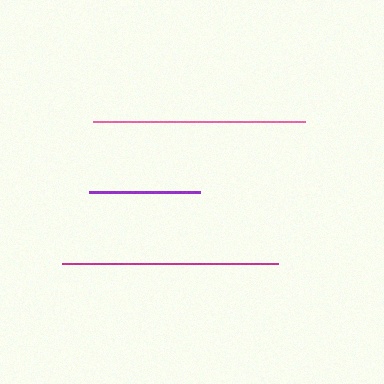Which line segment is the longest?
The magenta line is the longest at approximately 216 pixels.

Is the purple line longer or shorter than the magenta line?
The magenta line is longer than the purple line.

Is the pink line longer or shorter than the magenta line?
The magenta line is longer than the pink line.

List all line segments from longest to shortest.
From longest to shortest: magenta, pink, purple.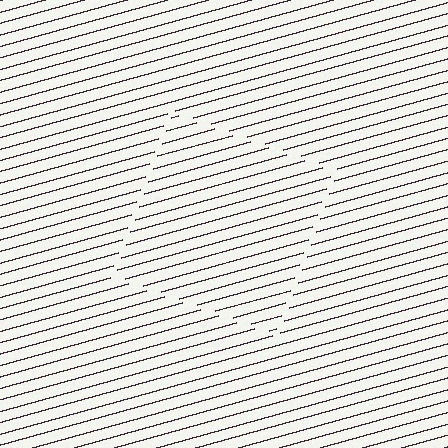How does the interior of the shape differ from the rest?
The interior of the shape contains the same grating, shifted by half a period — the contour is defined by the phase discontinuity where line-ends from the inner and outer gratings abut.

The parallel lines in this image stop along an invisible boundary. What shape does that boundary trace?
An illusory square. The interior of the shape contains the same grating, shifted by half a period — the contour is defined by the phase discontinuity where line-ends from the inner and outer gratings abut.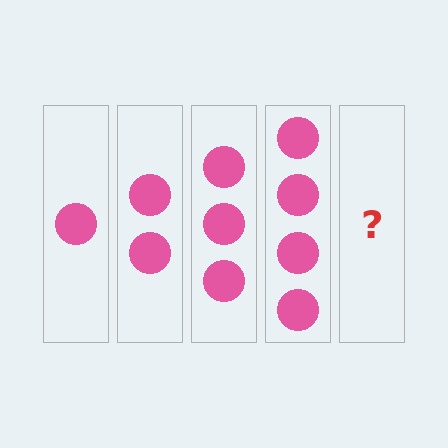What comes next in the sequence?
The next element should be 5 circles.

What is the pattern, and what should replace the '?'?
The pattern is that each step adds one more circle. The '?' should be 5 circles.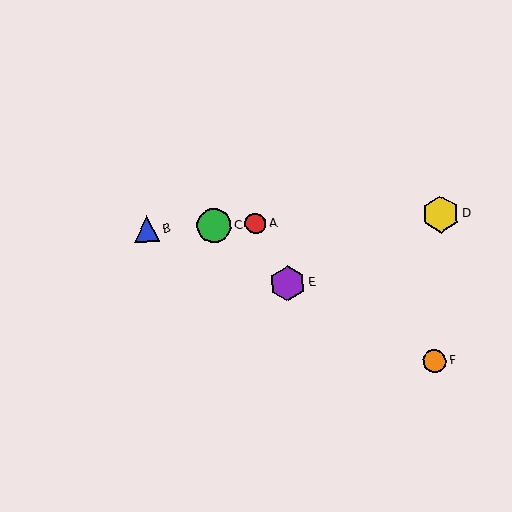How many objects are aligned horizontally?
4 objects (A, B, C, D) are aligned horizontally.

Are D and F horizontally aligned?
No, D is at y≈214 and F is at y≈361.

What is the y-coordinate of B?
Object B is at y≈229.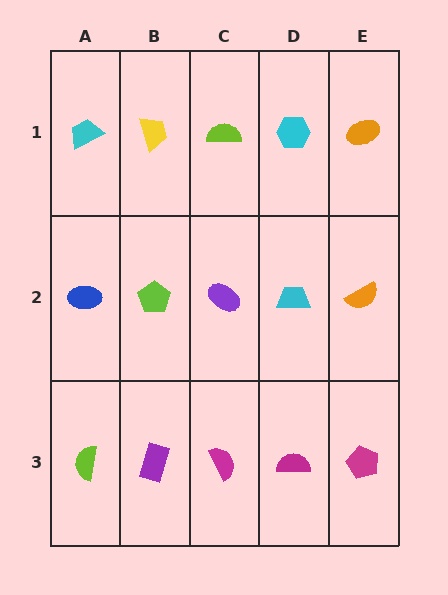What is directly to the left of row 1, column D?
A lime semicircle.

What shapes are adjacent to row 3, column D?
A cyan trapezoid (row 2, column D), a magenta semicircle (row 3, column C), a magenta pentagon (row 3, column E).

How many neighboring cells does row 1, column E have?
2.